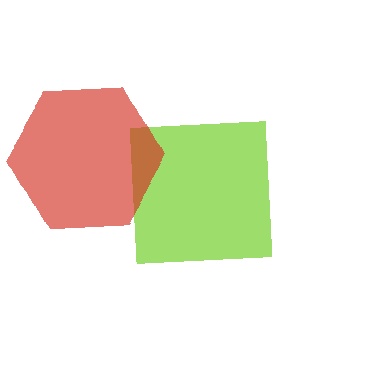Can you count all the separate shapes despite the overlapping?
Yes, there are 2 separate shapes.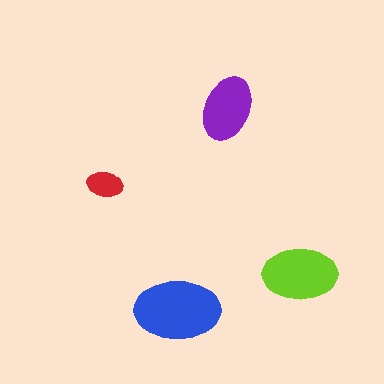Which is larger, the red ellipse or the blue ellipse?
The blue one.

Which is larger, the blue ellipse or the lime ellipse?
The blue one.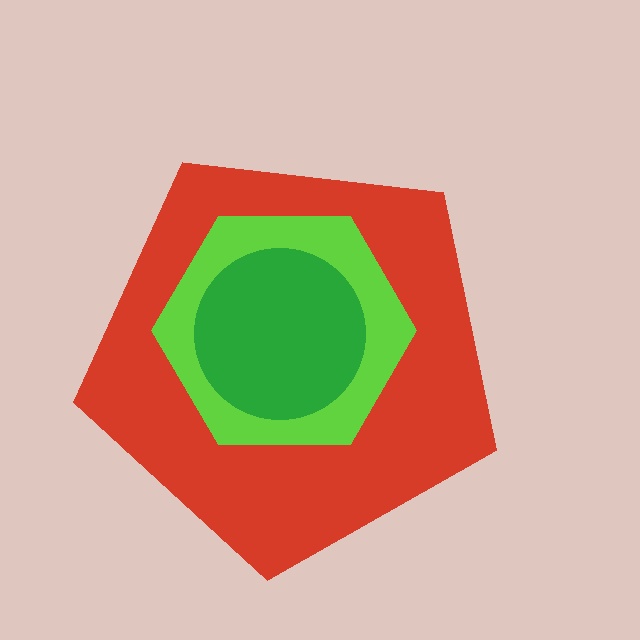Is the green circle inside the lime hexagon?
Yes.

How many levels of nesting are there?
3.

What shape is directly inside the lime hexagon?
The green circle.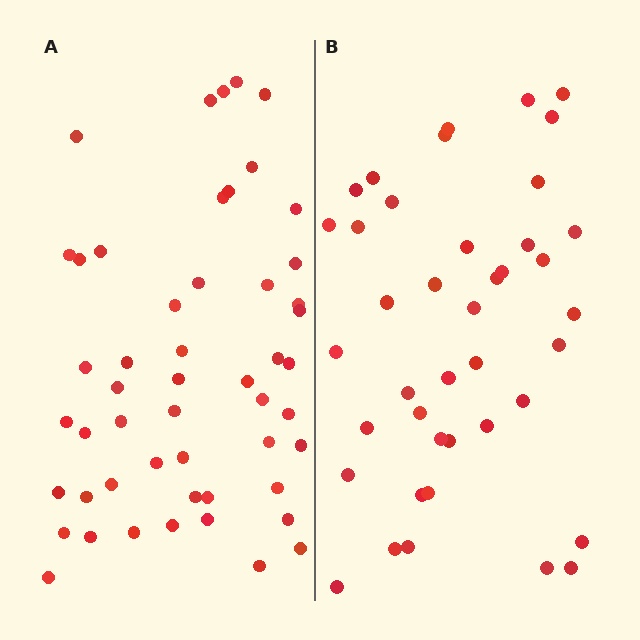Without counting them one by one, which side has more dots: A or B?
Region A (the left region) has more dots.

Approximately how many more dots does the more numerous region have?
Region A has roughly 10 or so more dots than region B.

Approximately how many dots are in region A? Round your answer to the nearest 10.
About 50 dots. (The exact count is 51, which rounds to 50.)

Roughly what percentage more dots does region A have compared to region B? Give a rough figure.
About 25% more.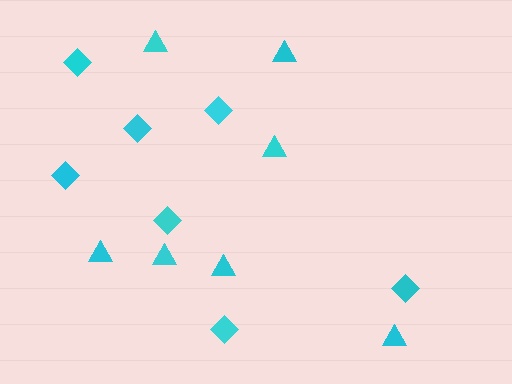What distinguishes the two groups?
There are 2 groups: one group of diamonds (7) and one group of triangles (7).